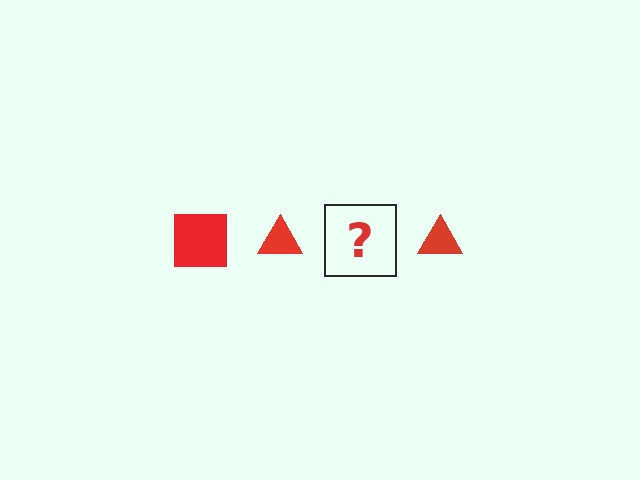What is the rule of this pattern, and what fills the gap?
The rule is that the pattern cycles through square, triangle shapes in red. The gap should be filled with a red square.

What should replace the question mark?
The question mark should be replaced with a red square.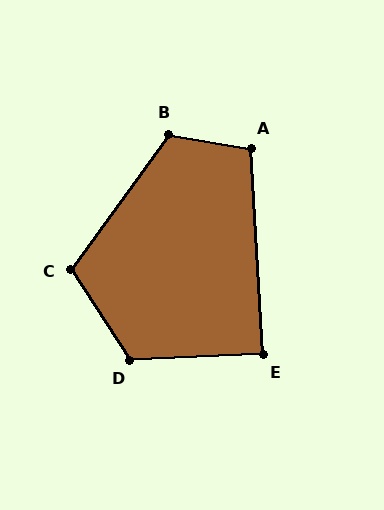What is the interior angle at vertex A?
Approximately 102 degrees (obtuse).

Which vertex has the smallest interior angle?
E, at approximately 89 degrees.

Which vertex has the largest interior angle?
D, at approximately 121 degrees.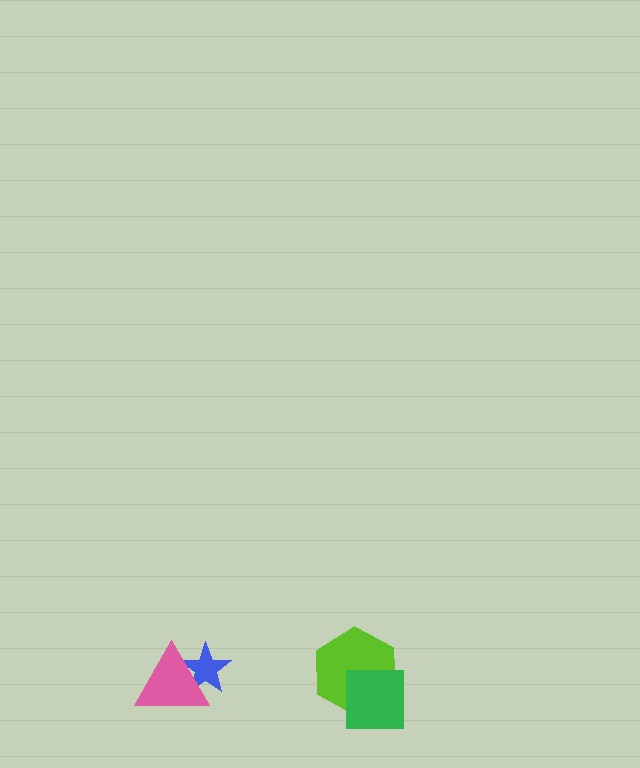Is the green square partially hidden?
No, no other shape covers it.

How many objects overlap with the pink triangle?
1 object overlaps with the pink triangle.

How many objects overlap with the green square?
1 object overlaps with the green square.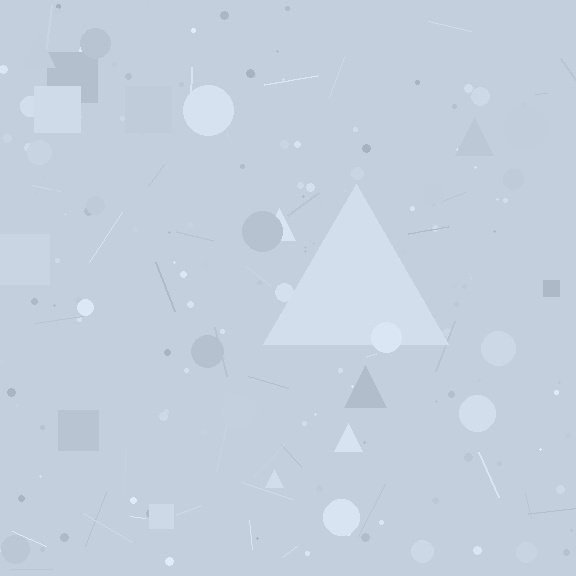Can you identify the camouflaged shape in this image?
The camouflaged shape is a triangle.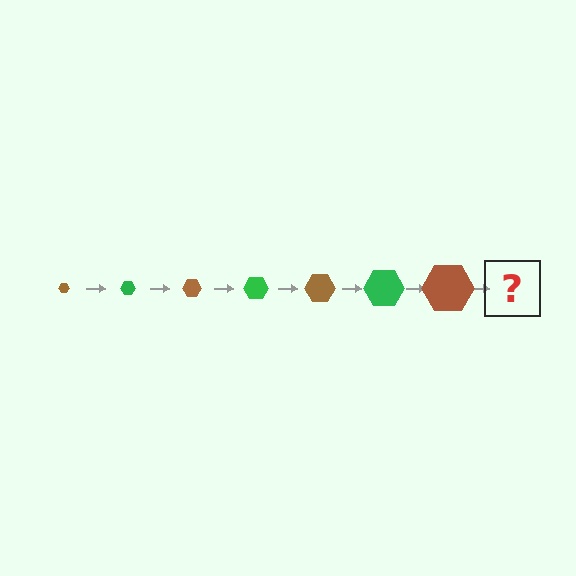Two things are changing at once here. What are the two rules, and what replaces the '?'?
The two rules are that the hexagon grows larger each step and the color cycles through brown and green. The '?' should be a green hexagon, larger than the previous one.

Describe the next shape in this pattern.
It should be a green hexagon, larger than the previous one.